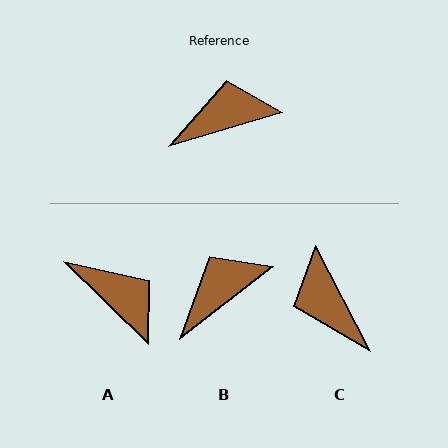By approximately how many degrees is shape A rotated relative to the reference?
Approximately 61 degrees clockwise.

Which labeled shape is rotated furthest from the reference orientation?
C, about 101 degrees away.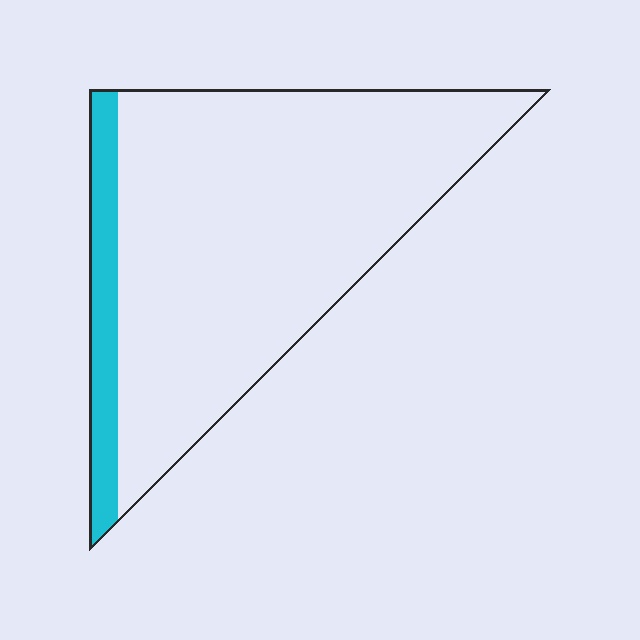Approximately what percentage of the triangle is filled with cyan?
Approximately 10%.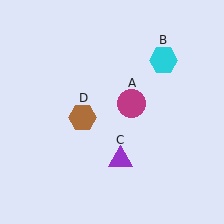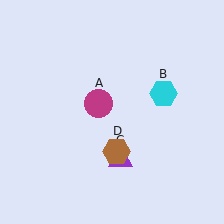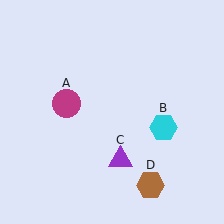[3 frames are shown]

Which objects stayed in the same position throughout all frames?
Purple triangle (object C) remained stationary.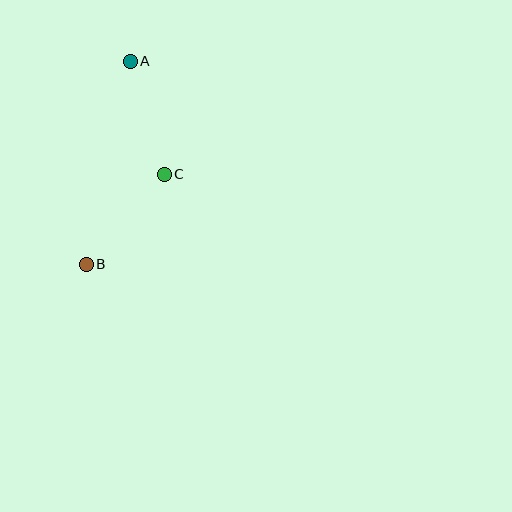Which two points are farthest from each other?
Points A and B are farthest from each other.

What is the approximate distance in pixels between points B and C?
The distance between B and C is approximately 120 pixels.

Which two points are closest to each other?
Points A and C are closest to each other.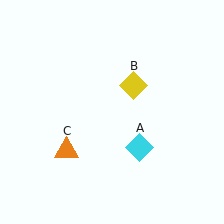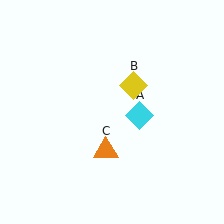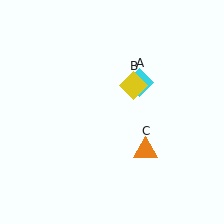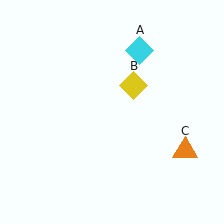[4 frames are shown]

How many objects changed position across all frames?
2 objects changed position: cyan diamond (object A), orange triangle (object C).